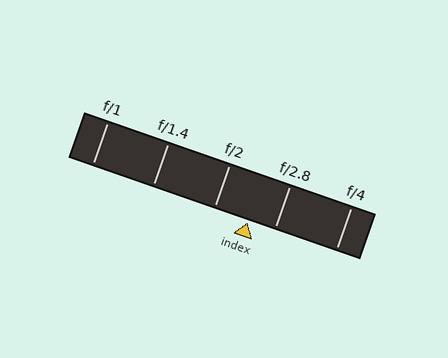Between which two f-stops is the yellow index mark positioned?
The index mark is between f/2 and f/2.8.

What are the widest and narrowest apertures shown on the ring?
The widest aperture shown is f/1 and the narrowest is f/4.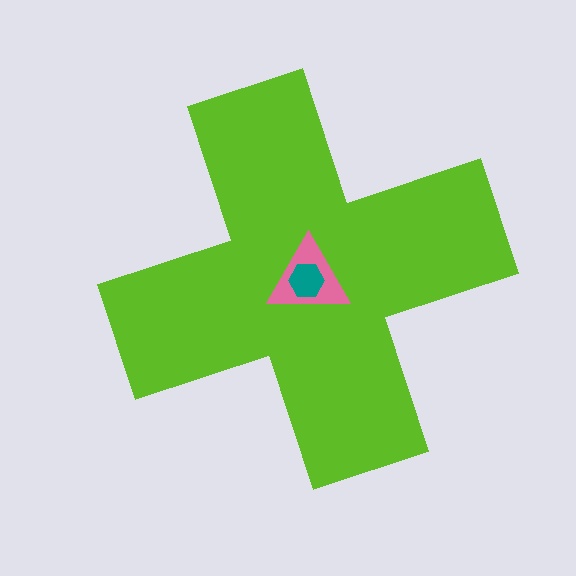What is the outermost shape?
The lime cross.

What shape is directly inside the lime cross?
The pink triangle.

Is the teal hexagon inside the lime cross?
Yes.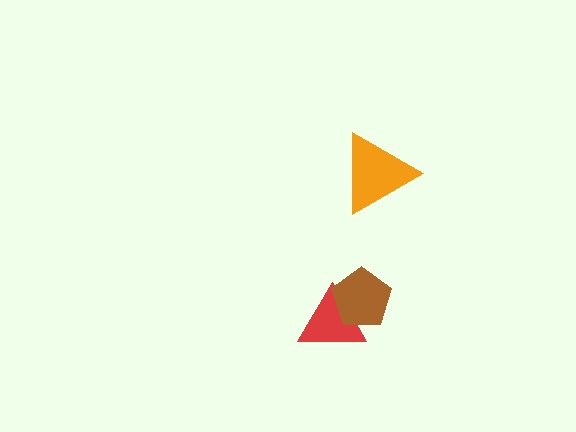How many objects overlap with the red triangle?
1 object overlaps with the red triangle.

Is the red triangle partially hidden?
Yes, it is partially covered by another shape.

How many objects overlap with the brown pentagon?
1 object overlaps with the brown pentagon.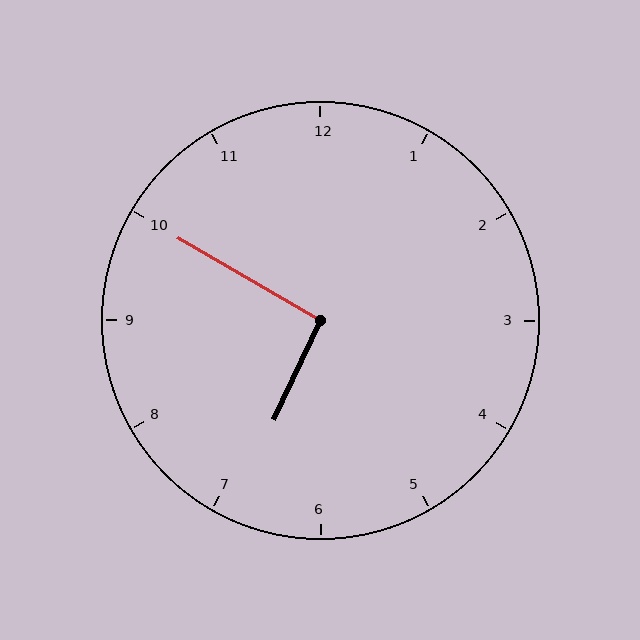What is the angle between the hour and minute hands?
Approximately 95 degrees.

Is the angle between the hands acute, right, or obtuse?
It is right.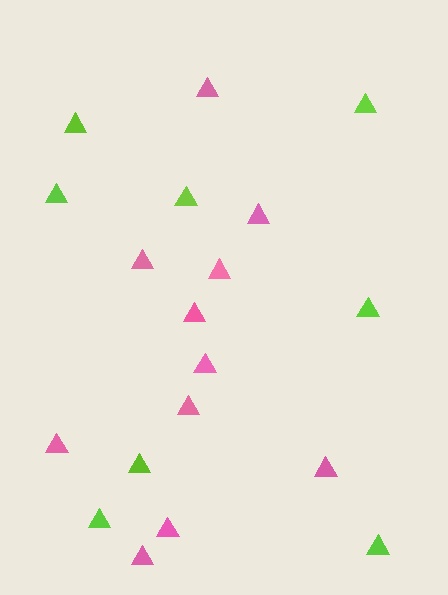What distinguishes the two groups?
There are 2 groups: one group of pink triangles (11) and one group of lime triangles (8).